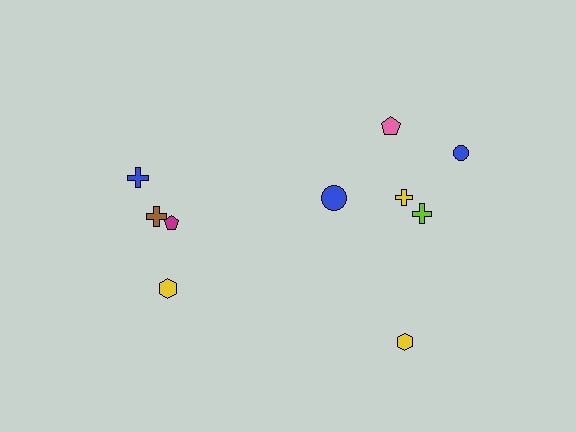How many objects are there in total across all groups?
There are 10 objects.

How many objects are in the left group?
There are 4 objects.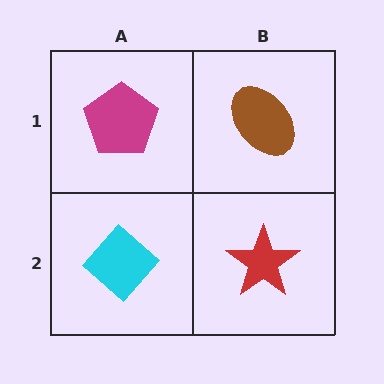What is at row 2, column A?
A cyan diamond.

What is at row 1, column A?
A magenta pentagon.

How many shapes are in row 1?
2 shapes.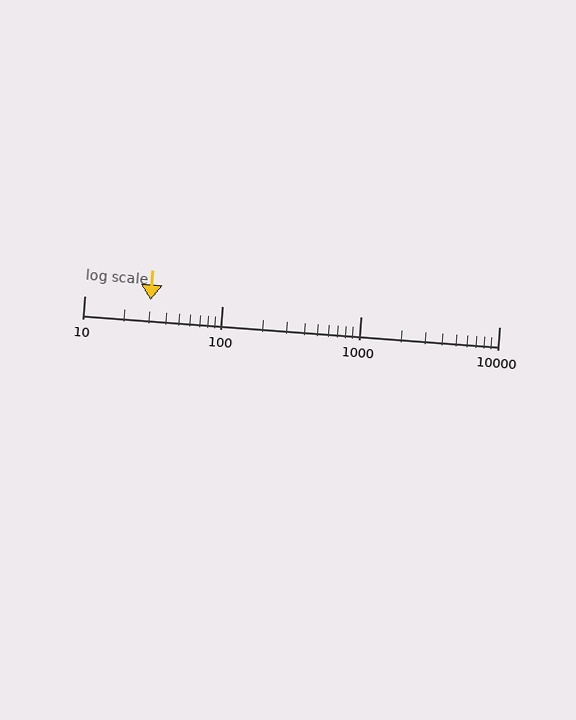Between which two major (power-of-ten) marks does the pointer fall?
The pointer is between 10 and 100.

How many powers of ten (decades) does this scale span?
The scale spans 3 decades, from 10 to 10000.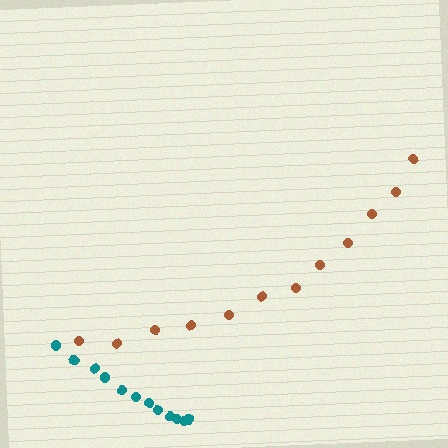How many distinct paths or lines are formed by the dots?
There are 2 distinct paths.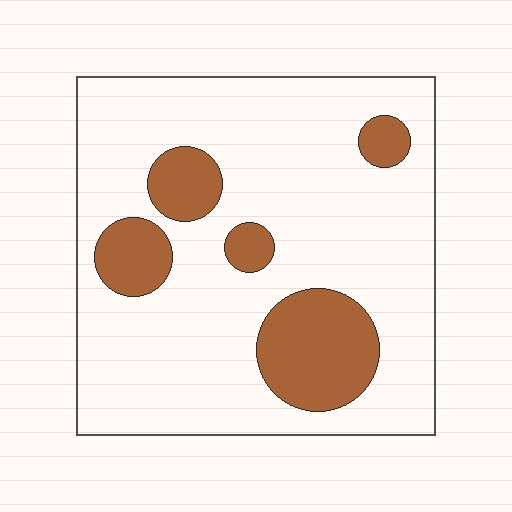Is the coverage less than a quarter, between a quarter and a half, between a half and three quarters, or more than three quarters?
Less than a quarter.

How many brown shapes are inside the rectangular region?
5.